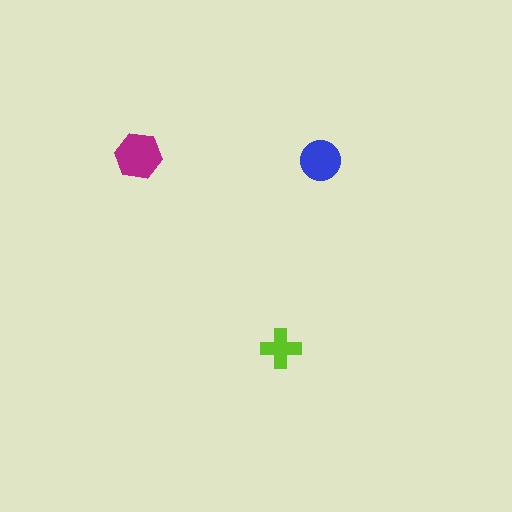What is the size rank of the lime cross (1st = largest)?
3rd.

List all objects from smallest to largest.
The lime cross, the blue circle, the magenta hexagon.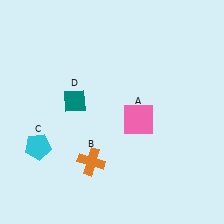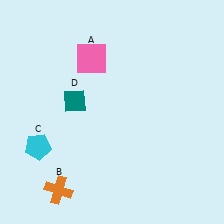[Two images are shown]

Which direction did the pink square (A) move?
The pink square (A) moved up.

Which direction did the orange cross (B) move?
The orange cross (B) moved left.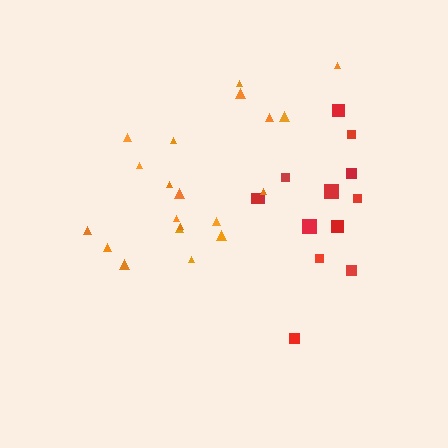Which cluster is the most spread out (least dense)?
Red.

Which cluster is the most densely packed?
Orange.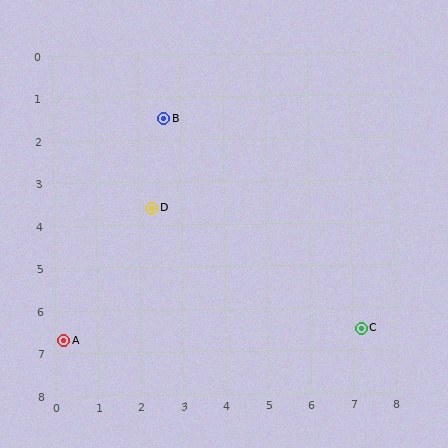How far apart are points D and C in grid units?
Points D and C are about 5.7 grid units apart.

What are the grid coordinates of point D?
Point D is at approximately (2.3, 3.6).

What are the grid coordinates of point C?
Point C is at approximately (7.2, 6.5).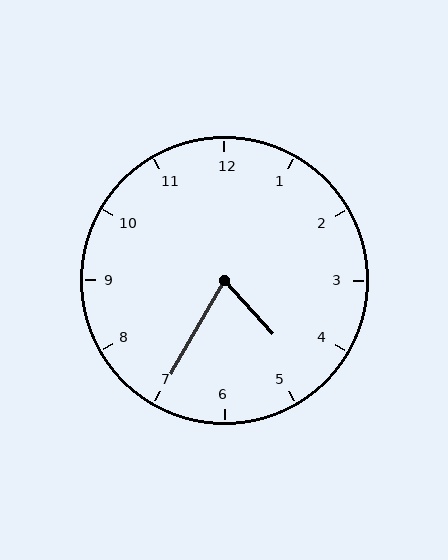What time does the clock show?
4:35.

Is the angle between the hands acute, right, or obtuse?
It is acute.